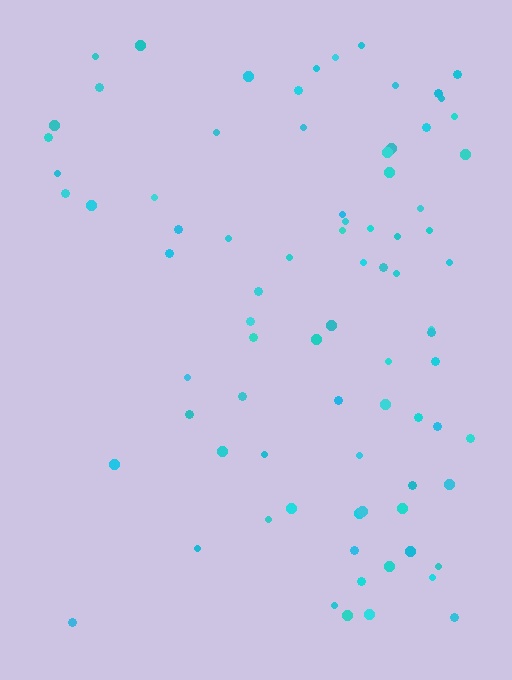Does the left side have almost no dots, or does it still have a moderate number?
Still a moderate number, just noticeably fewer than the right.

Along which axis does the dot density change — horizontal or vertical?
Horizontal.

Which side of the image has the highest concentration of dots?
The right.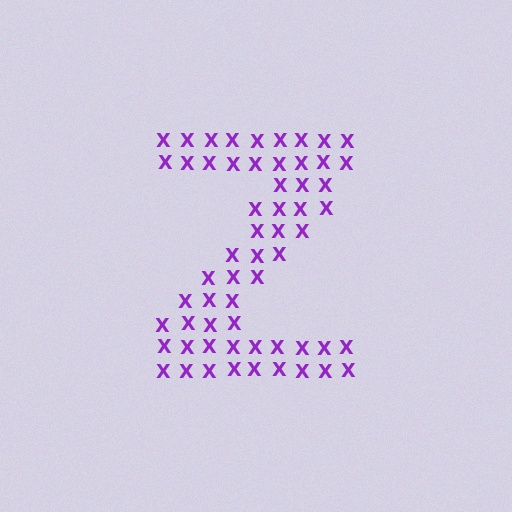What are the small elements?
The small elements are letter X's.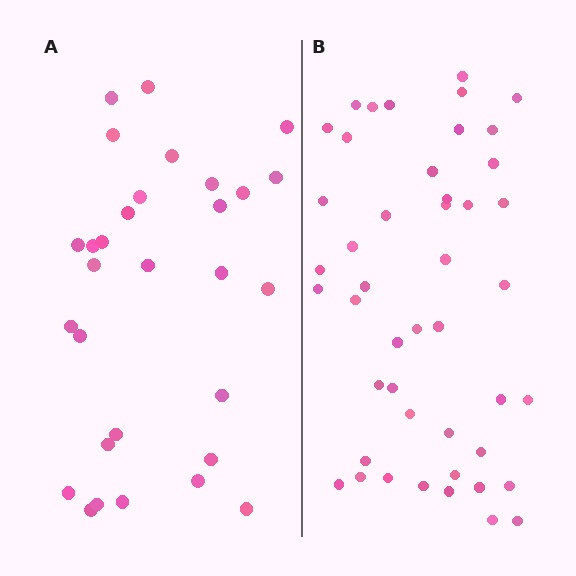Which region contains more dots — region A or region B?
Region B (the right region) has more dots.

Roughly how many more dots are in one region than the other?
Region B has approximately 15 more dots than region A.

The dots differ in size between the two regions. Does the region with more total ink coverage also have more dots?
No. Region A has more total ink coverage because its dots are larger, but region B actually contains more individual dots. Total area can be misleading — the number of items is what matters here.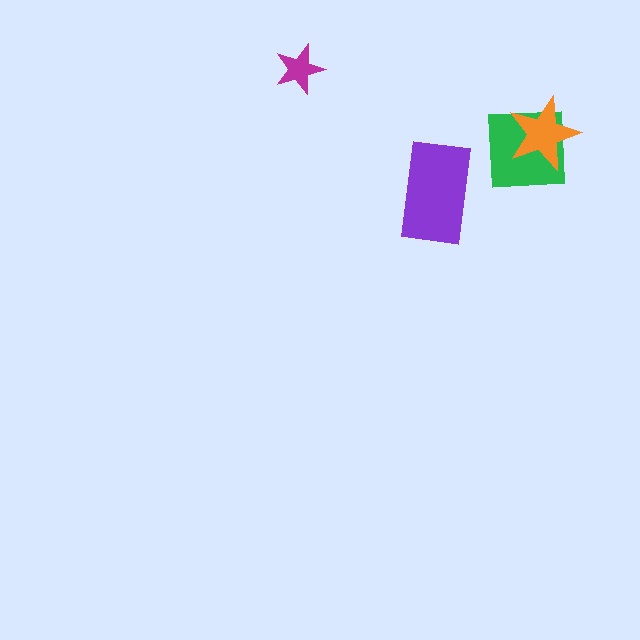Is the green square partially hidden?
Yes, it is partially covered by another shape.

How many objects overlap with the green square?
1 object overlaps with the green square.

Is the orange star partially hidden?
No, no other shape covers it.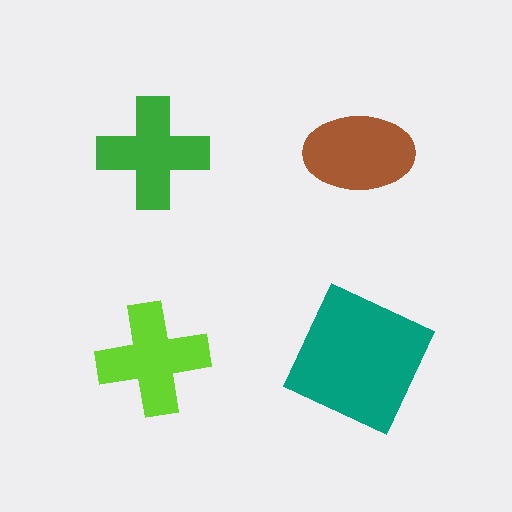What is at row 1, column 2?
A brown ellipse.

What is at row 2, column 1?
A lime cross.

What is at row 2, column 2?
A teal square.